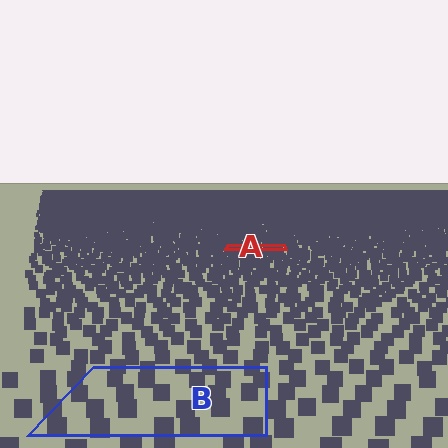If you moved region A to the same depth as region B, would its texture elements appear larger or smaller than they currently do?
They would appear larger. At a closer depth, the same texture elements are projected at a bigger on-screen size.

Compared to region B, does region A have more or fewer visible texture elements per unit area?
Region A has more texture elements per unit area — they are packed more densely because it is farther away.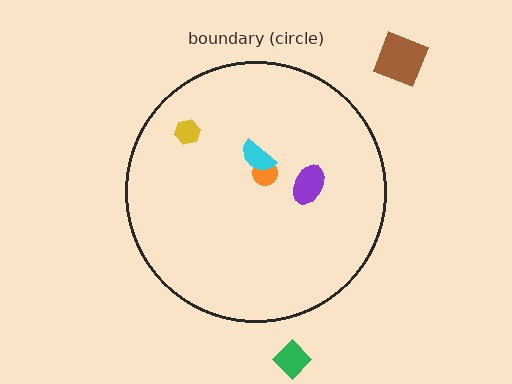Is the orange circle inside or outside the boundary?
Inside.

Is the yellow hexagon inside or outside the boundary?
Inside.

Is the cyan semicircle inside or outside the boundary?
Inside.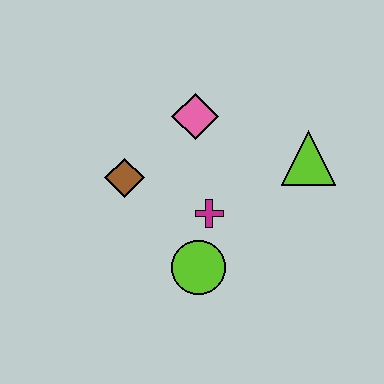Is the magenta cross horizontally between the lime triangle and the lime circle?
Yes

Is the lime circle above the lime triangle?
No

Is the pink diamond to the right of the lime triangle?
No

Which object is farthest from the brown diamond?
The lime triangle is farthest from the brown diamond.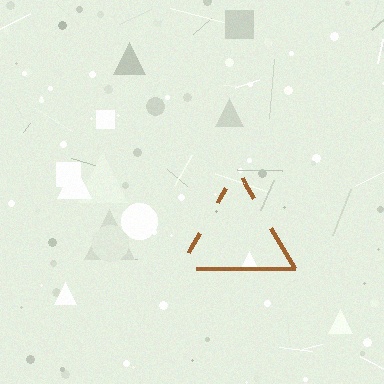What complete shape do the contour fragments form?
The contour fragments form a triangle.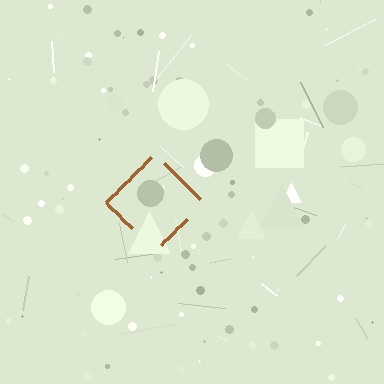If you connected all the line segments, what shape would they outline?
They would outline a diamond.